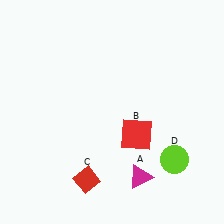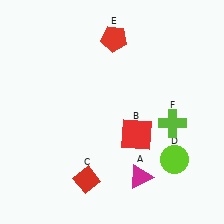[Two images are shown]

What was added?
A red pentagon (E), a lime cross (F) were added in Image 2.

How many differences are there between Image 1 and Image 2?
There are 2 differences between the two images.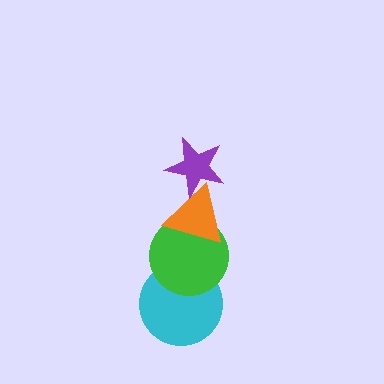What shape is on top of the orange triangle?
The purple star is on top of the orange triangle.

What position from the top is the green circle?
The green circle is 3rd from the top.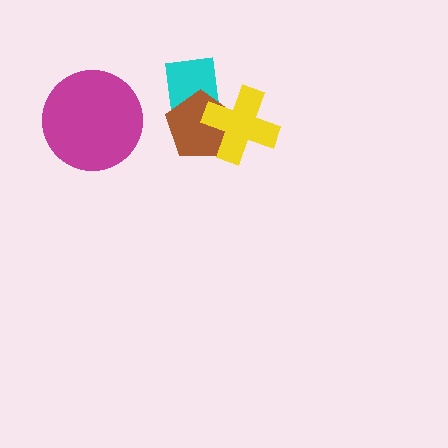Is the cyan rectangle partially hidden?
Yes, it is partially covered by another shape.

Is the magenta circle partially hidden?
No, no other shape covers it.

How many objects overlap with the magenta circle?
0 objects overlap with the magenta circle.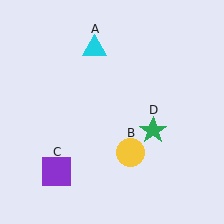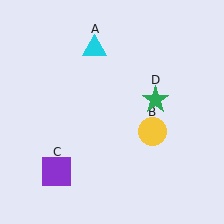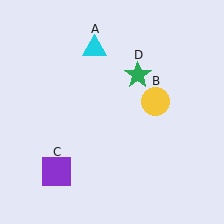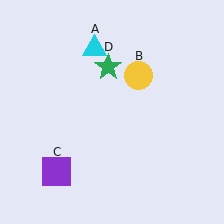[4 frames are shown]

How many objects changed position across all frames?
2 objects changed position: yellow circle (object B), green star (object D).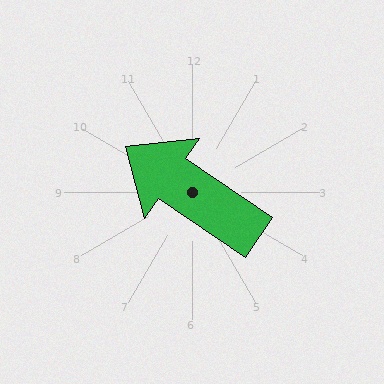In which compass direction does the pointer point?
Northwest.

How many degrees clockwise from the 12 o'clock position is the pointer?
Approximately 304 degrees.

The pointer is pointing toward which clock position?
Roughly 10 o'clock.